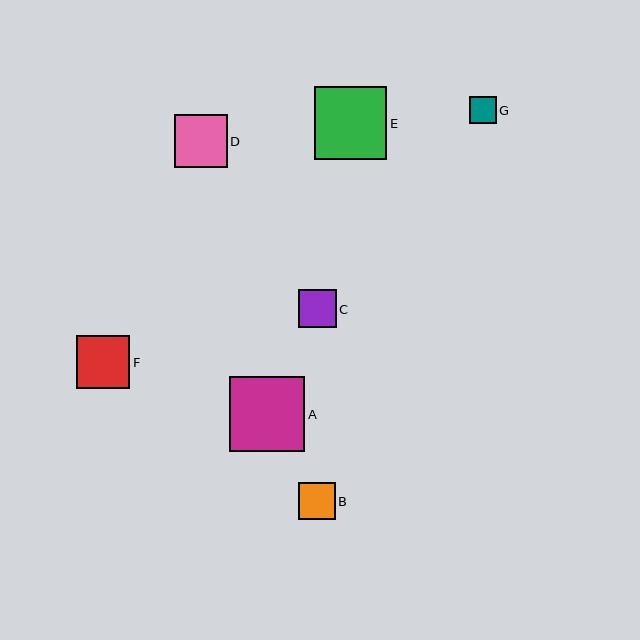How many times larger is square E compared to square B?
Square E is approximately 2.0 times the size of square B.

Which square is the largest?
Square A is the largest with a size of approximately 75 pixels.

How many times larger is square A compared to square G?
Square A is approximately 2.8 times the size of square G.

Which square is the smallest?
Square G is the smallest with a size of approximately 27 pixels.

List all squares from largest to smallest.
From largest to smallest: A, E, F, D, C, B, G.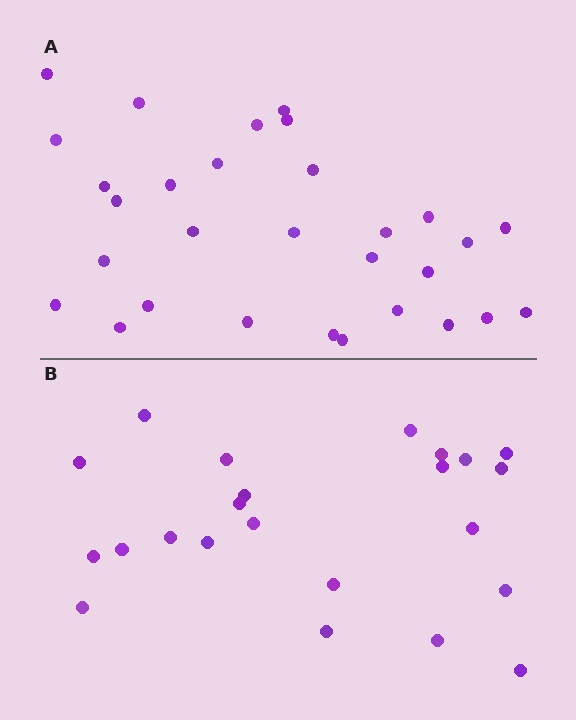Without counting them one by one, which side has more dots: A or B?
Region A (the top region) has more dots.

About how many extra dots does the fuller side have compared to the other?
Region A has roughly 8 or so more dots than region B.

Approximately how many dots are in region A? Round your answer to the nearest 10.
About 30 dots.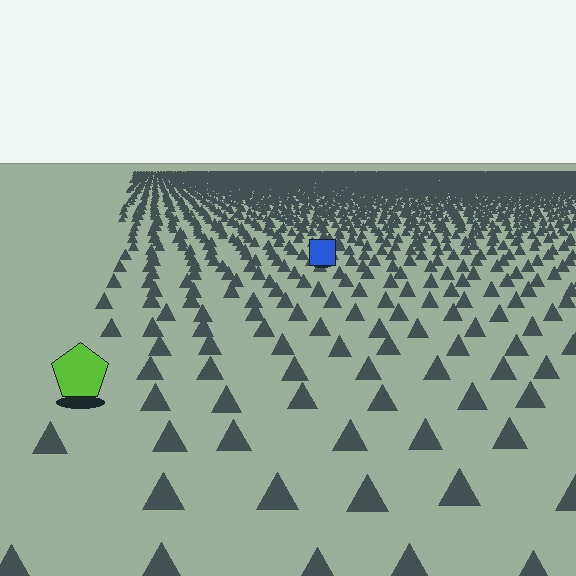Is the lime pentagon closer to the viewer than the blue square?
Yes. The lime pentagon is closer — you can tell from the texture gradient: the ground texture is coarser near it.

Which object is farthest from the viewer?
The blue square is farthest from the viewer. It appears smaller and the ground texture around it is denser.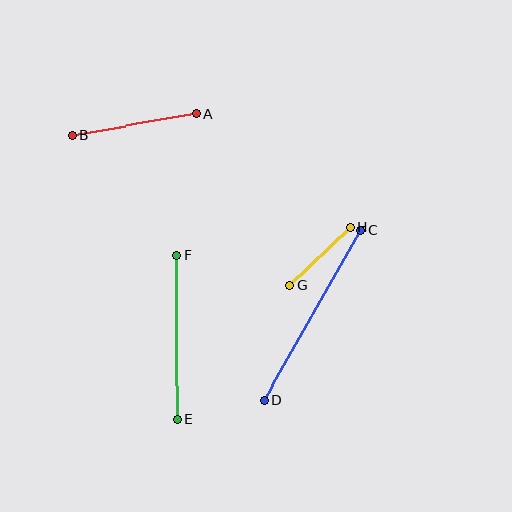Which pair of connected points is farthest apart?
Points C and D are farthest apart.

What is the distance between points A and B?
The distance is approximately 127 pixels.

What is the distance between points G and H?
The distance is approximately 83 pixels.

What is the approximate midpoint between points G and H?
The midpoint is at approximately (320, 256) pixels.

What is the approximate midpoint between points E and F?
The midpoint is at approximately (177, 338) pixels.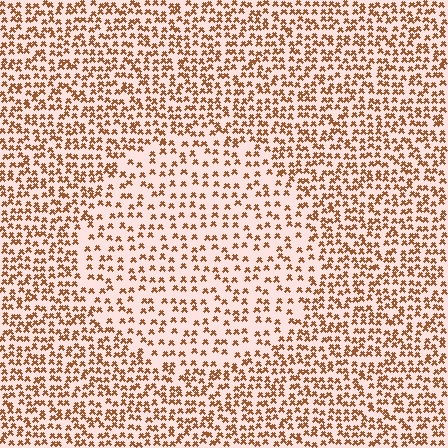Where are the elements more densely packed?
The elements are more densely packed outside the circle boundary.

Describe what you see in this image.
The image contains small brown elements arranged at two different densities. A circle-shaped region is visible where the elements are less densely packed than the surrounding area.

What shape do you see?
I see a circle.